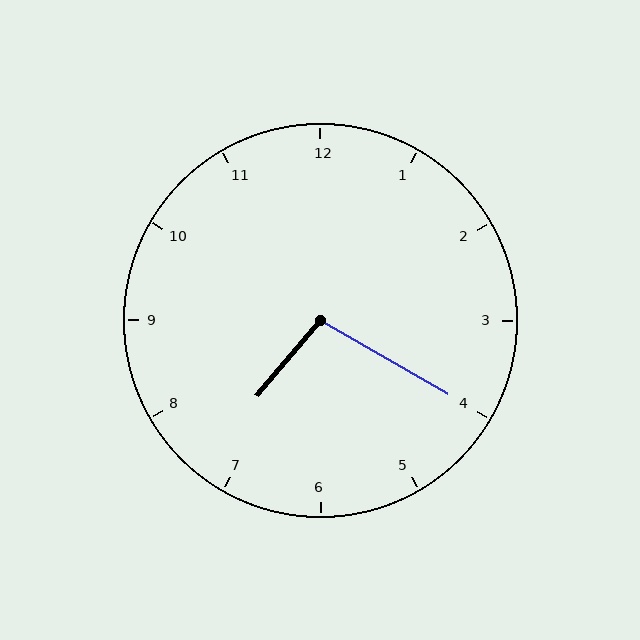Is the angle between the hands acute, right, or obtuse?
It is obtuse.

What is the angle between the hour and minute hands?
Approximately 100 degrees.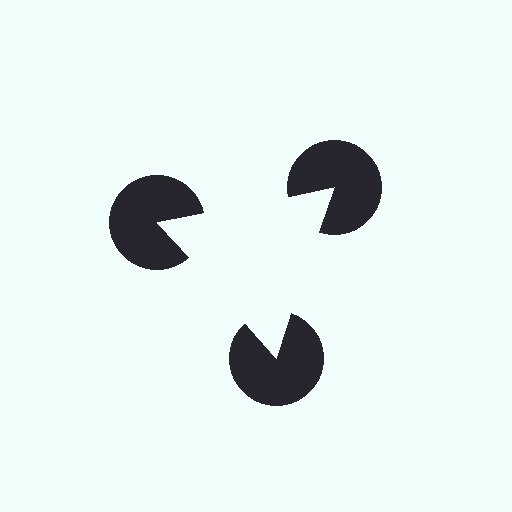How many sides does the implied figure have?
3 sides.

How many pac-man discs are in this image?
There are 3 — one at each vertex of the illusory triangle.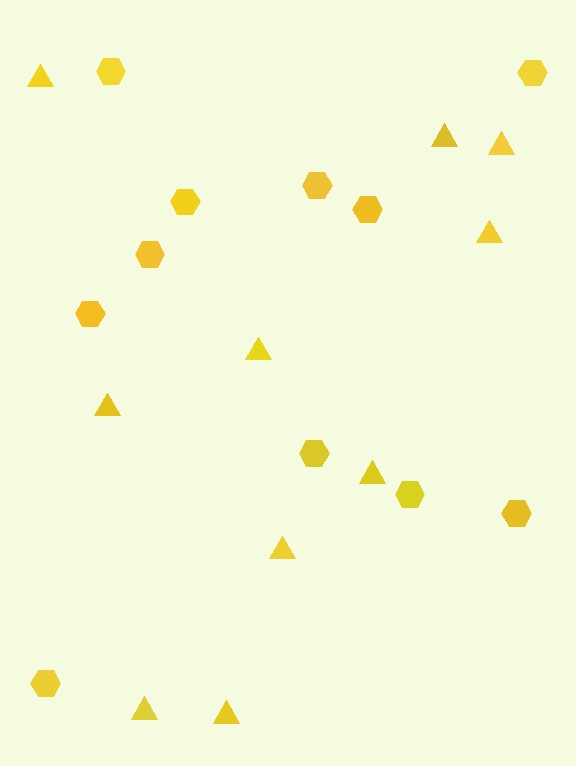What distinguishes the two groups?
There are 2 groups: one group of hexagons (11) and one group of triangles (10).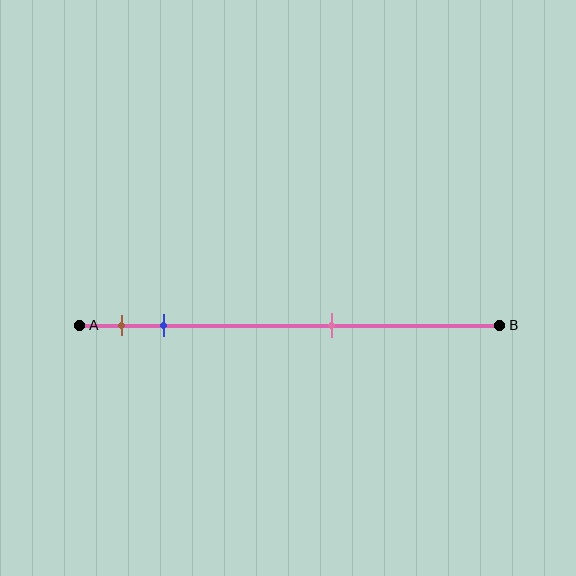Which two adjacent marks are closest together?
The brown and blue marks are the closest adjacent pair.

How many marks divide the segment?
There are 3 marks dividing the segment.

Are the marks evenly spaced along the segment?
No, the marks are not evenly spaced.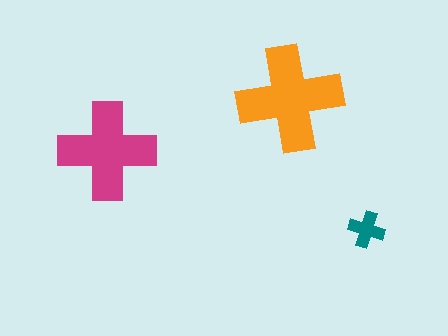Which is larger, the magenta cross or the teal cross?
The magenta one.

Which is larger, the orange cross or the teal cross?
The orange one.